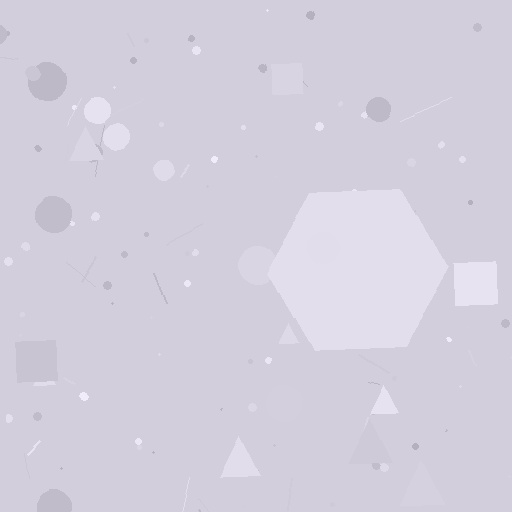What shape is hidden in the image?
A hexagon is hidden in the image.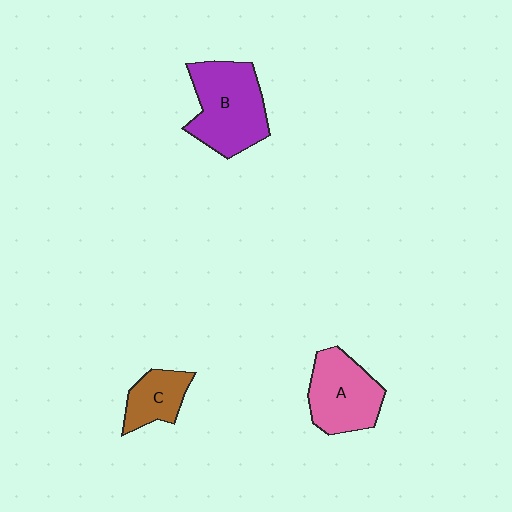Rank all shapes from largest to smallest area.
From largest to smallest: B (purple), A (pink), C (brown).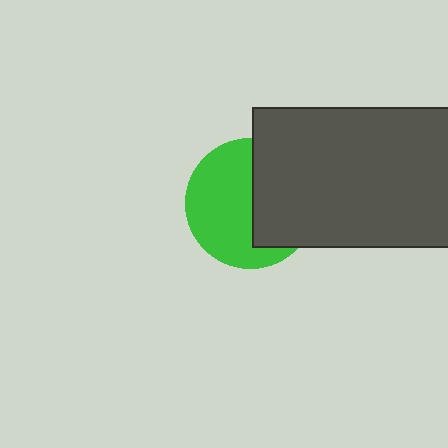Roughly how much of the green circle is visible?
About half of it is visible (roughly 56%).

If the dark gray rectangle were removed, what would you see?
You would see the complete green circle.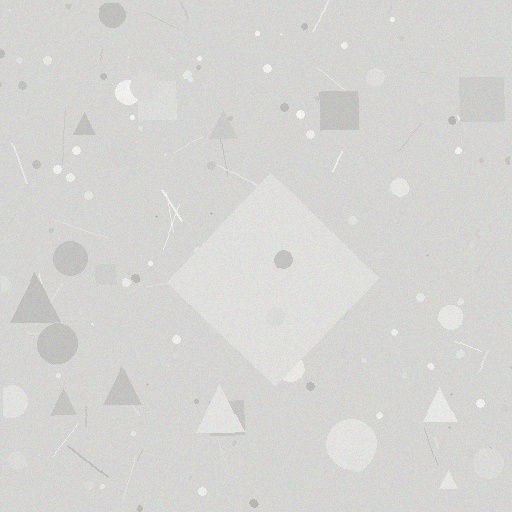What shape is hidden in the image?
A diamond is hidden in the image.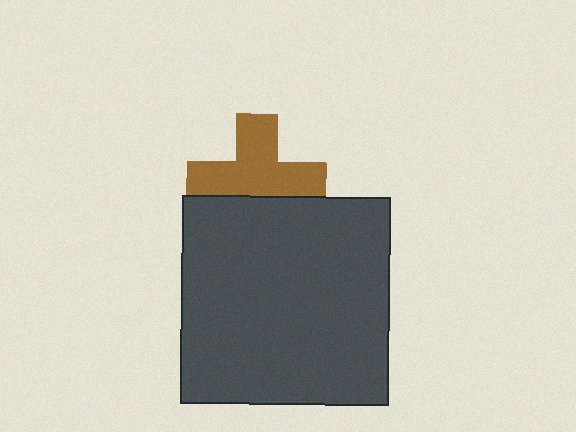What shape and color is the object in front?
The object in front is a dark gray square.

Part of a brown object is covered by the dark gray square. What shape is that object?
It is a cross.